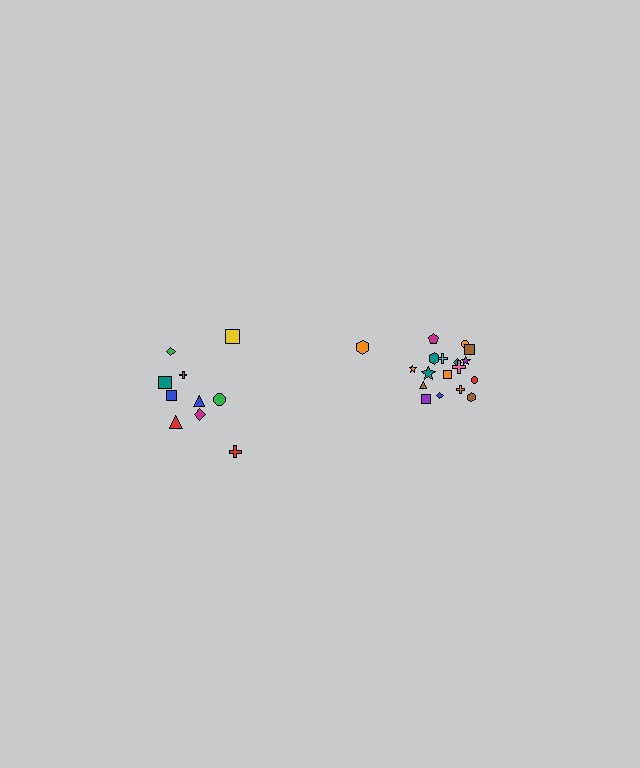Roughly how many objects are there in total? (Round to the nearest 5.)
Roughly 30 objects in total.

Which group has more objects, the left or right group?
The right group.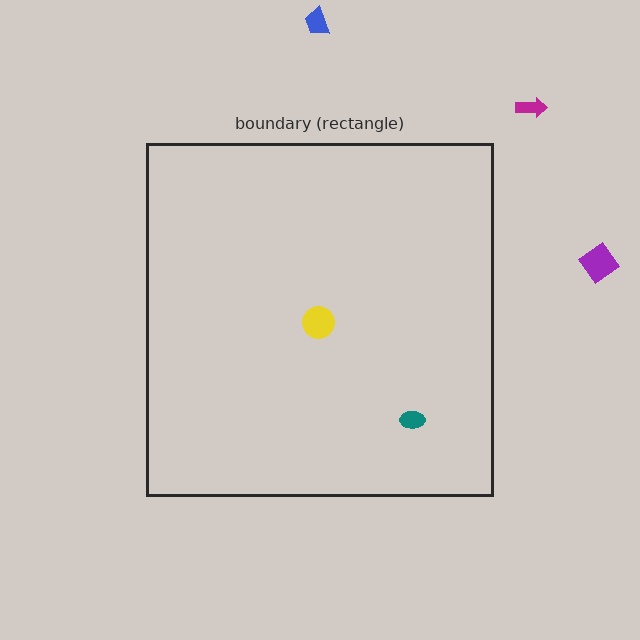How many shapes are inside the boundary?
2 inside, 3 outside.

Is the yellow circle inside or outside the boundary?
Inside.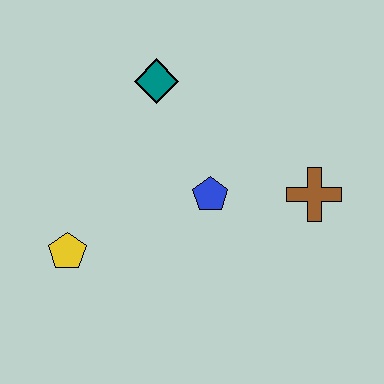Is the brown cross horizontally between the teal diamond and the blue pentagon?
No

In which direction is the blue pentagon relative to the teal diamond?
The blue pentagon is below the teal diamond.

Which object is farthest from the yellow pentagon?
The brown cross is farthest from the yellow pentagon.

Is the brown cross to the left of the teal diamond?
No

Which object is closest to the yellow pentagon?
The blue pentagon is closest to the yellow pentagon.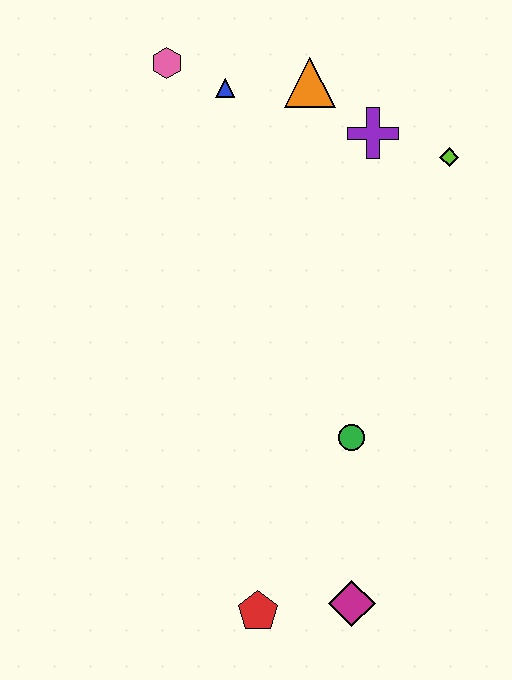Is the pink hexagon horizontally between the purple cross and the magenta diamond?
No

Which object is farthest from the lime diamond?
The red pentagon is farthest from the lime diamond.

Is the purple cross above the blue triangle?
No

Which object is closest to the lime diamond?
The purple cross is closest to the lime diamond.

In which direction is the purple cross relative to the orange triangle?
The purple cross is to the right of the orange triangle.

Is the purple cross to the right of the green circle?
Yes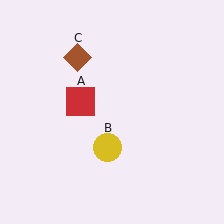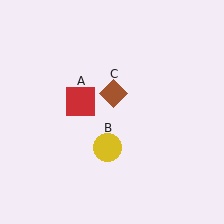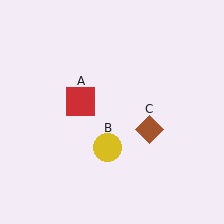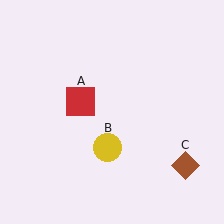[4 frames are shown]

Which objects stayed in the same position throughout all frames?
Red square (object A) and yellow circle (object B) remained stationary.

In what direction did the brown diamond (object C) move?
The brown diamond (object C) moved down and to the right.